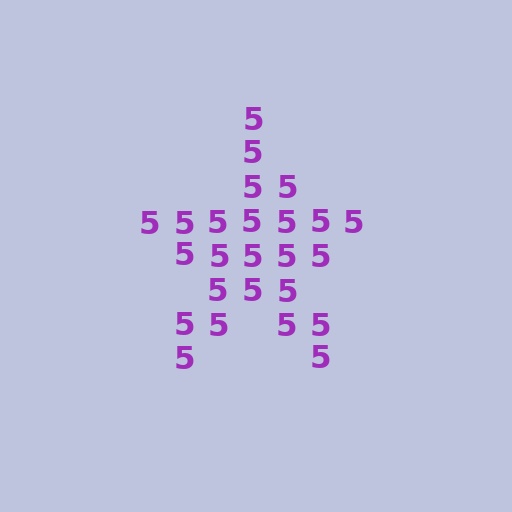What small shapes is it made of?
It is made of small digit 5's.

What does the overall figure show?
The overall figure shows a star.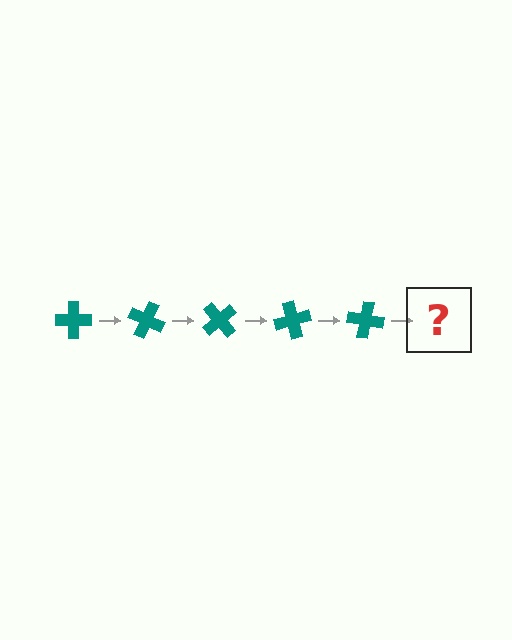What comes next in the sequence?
The next element should be a teal cross rotated 125 degrees.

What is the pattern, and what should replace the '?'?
The pattern is that the cross rotates 25 degrees each step. The '?' should be a teal cross rotated 125 degrees.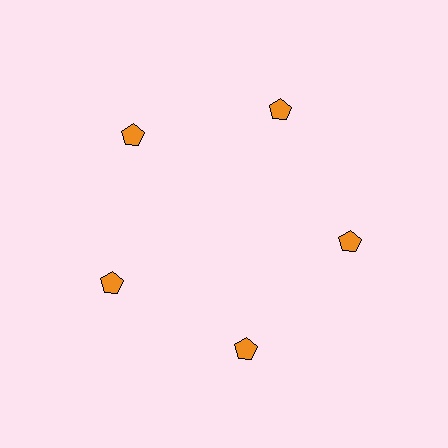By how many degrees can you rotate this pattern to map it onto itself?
The pattern maps onto itself every 72 degrees of rotation.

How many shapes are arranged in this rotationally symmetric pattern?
There are 5 shapes, arranged in 5 groups of 1.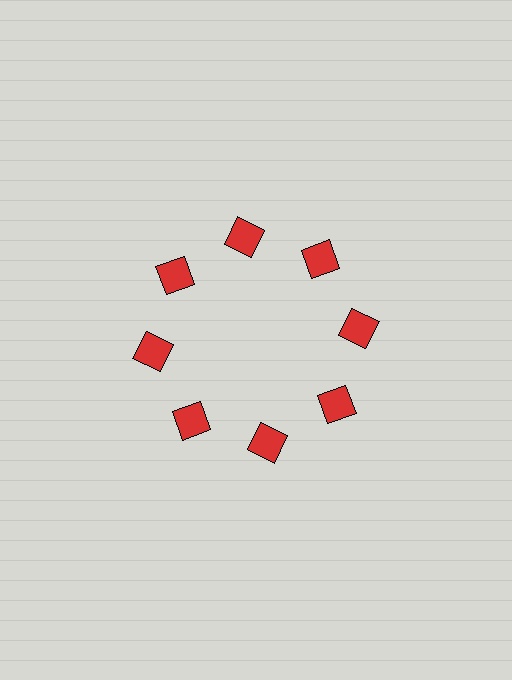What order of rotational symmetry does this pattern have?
This pattern has 8-fold rotational symmetry.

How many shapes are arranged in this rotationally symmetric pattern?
There are 8 shapes, arranged in 8 groups of 1.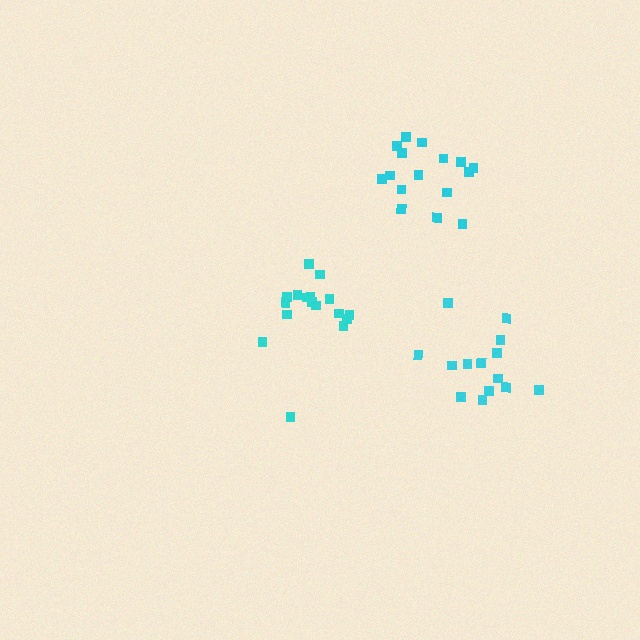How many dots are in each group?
Group 1: 17 dots, Group 2: 14 dots, Group 3: 16 dots (47 total).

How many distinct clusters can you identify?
There are 3 distinct clusters.